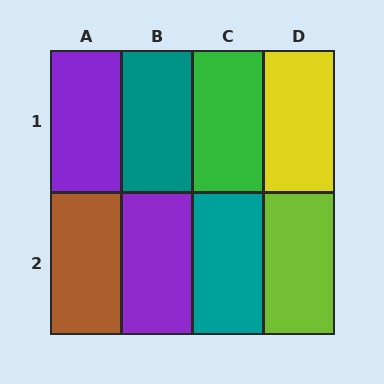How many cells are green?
1 cell is green.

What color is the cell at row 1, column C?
Green.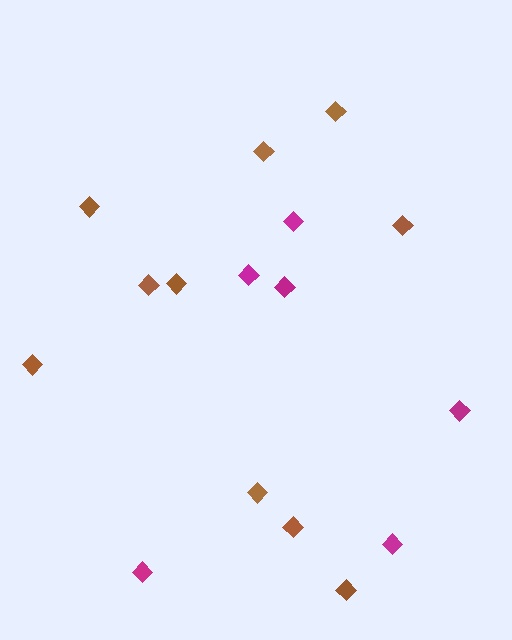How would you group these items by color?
There are 2 groups: one group of magenta diamonds (6) and one group of brown diamonds (10).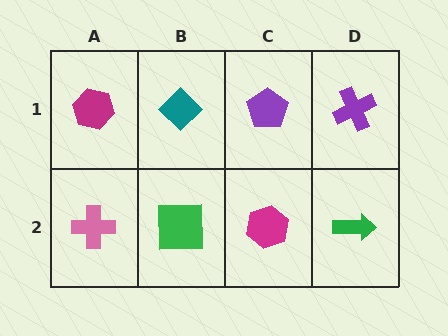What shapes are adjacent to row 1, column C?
A magenta hexagon (row 2, column C), a teal diamond (row 1, column B), a purple cross (row 1, column D).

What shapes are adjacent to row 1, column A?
A pink cross (row 2, column A), a teal diamond (row 1, column B).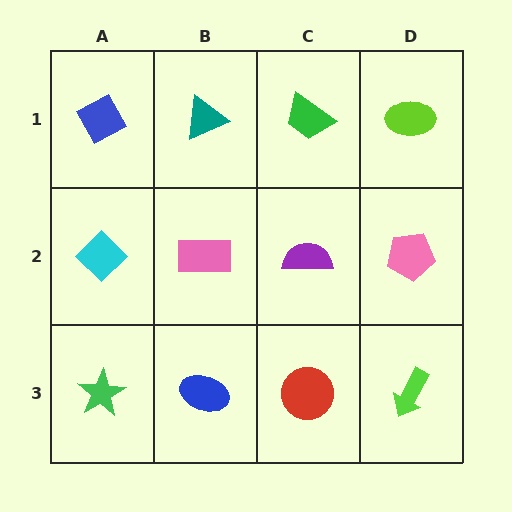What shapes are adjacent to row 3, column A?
A cyan diamond (row 2, column A), a blue ellipse (row 3, column B).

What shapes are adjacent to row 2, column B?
A teal triangle (row 1, column B), a blue ellipse (row 3, column B), a cyan diamond (row 2, column A), a purple semicircle (row 2, column C).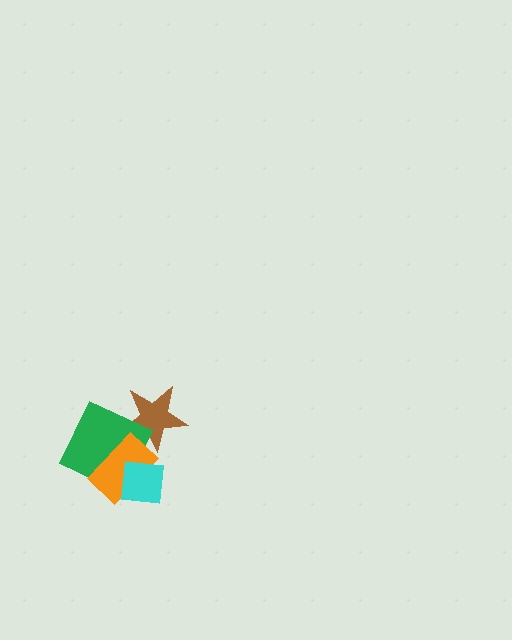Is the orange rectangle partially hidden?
Yes, it is partially covered by another shape.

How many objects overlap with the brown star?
2 objects overlap with the brown star.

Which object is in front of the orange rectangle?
The cyan square is in front of the orange rectangle.